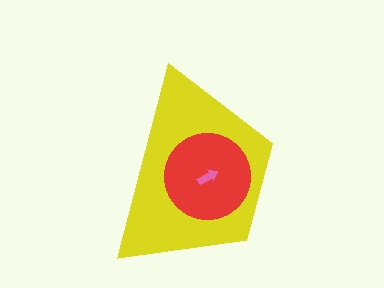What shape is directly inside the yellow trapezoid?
The red circle.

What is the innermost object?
The pink arrow.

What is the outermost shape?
The yellow trapezoid.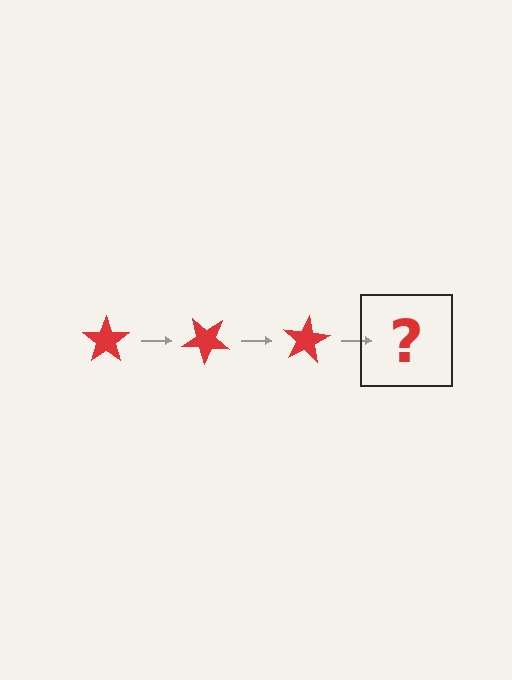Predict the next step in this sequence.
The next step is a red star rotated 120 degrees.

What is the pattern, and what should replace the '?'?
The pattern is that the star rotates 40 degrees each step. The '?' should be a red star rotated 120 degrees.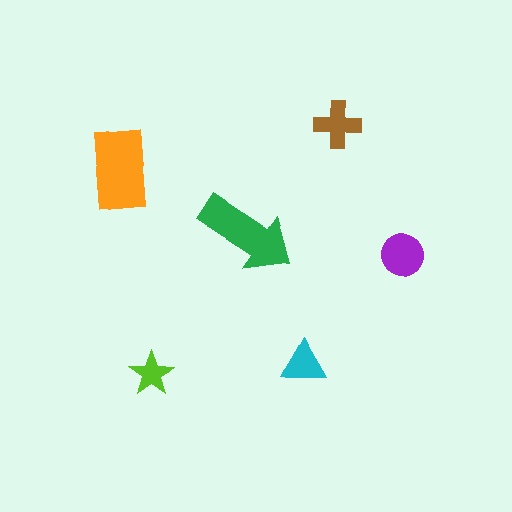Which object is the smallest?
The lime star.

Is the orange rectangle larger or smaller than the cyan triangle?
Larger.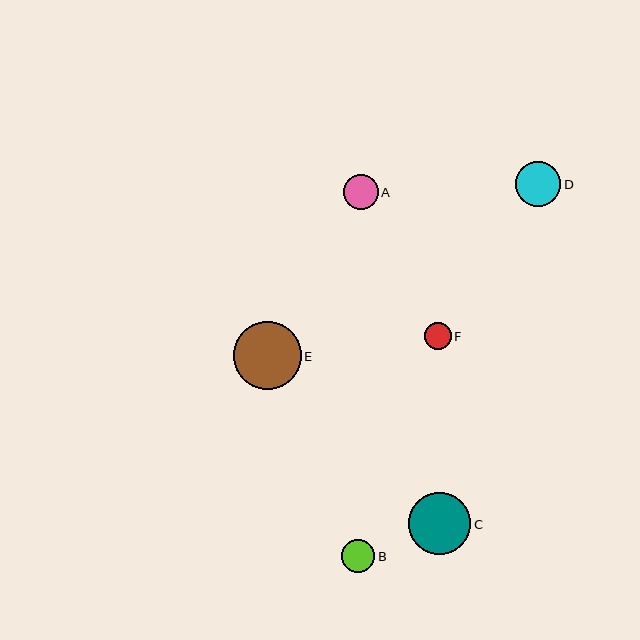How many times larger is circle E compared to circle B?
Circle E is approximately 2.0 times the size of circle B.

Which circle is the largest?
Circle E is the largest with a size of approximately 67 pixels.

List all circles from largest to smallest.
From largest to smallest: E, C, D, A, B, F.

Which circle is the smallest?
Circle F is the smallest with a size of approximately 26 pixels.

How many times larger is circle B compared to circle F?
Circle B is approximately 1.3 times the size of circle F.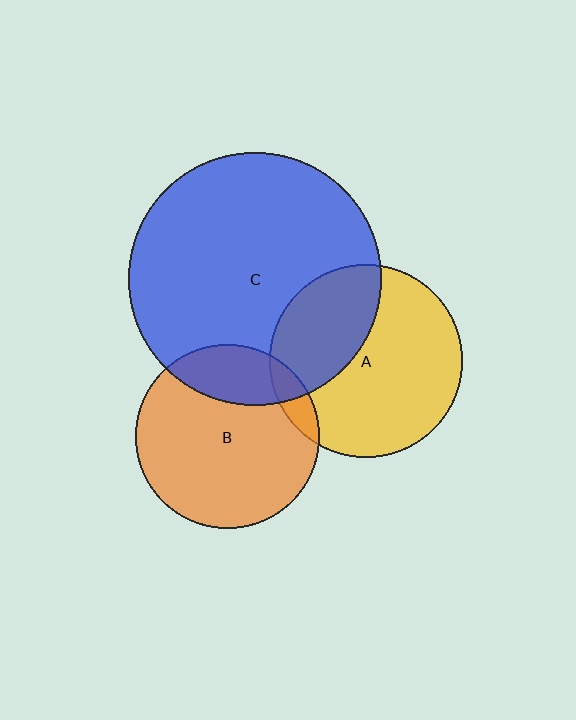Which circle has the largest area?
Circle C (blue).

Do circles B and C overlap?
Yes.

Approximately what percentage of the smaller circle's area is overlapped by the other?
Approximately 20%.